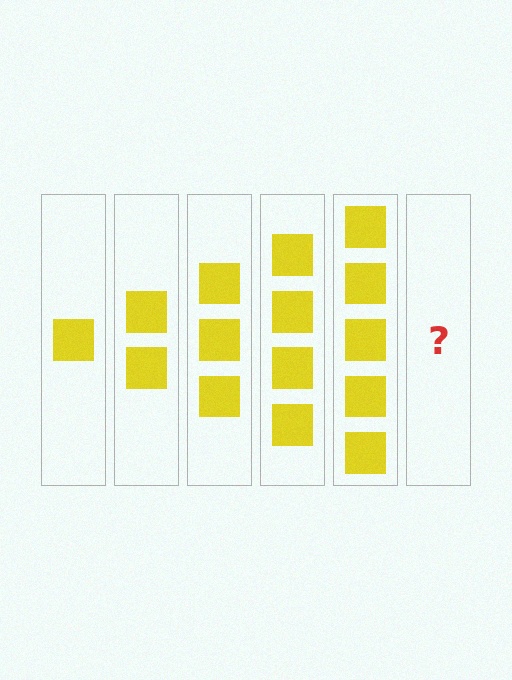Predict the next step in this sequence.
The next step is 6 squares.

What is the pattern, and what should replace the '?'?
The pattern is that each step adds one more square. The '?' should be 6 squares.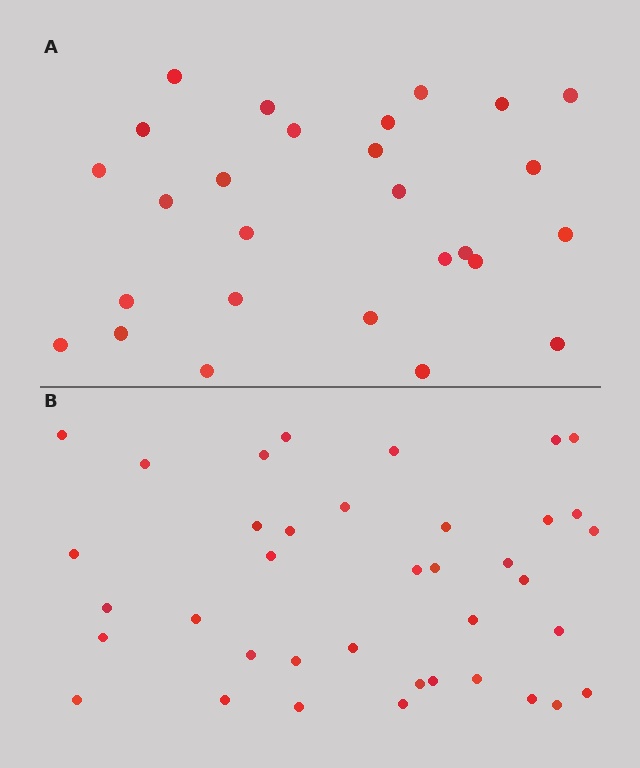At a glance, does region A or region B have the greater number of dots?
Region B (the bottom region) has more dots.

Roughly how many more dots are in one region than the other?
Region B has roughly 12 or so more dots than region A.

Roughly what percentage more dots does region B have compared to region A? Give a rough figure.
About 40% more.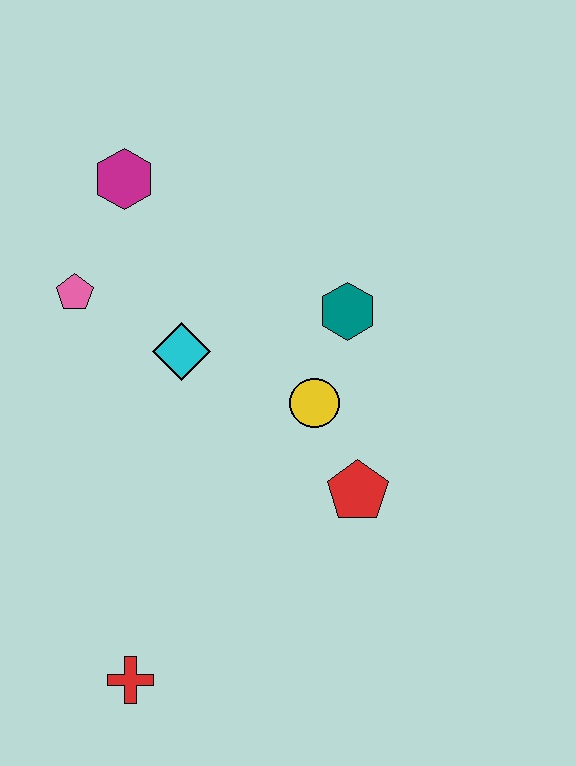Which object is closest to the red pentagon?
The yellow circle is closest to the red pentagon.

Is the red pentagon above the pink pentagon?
No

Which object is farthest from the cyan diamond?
The red cross is farthest from the cyan diamond.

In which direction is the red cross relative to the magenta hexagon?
The red cross is below the magenta hexagon.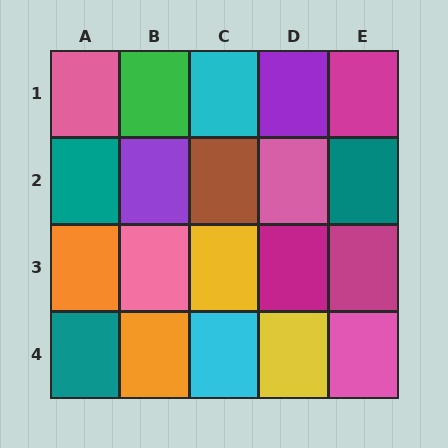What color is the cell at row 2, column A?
Teal.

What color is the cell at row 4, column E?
Pink.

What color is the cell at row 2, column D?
Pink.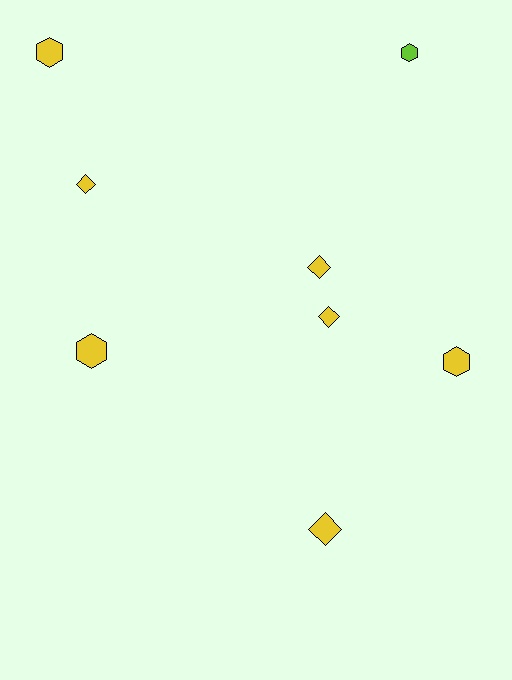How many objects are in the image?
There are 8 objects.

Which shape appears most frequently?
Diamond, with 4 objects.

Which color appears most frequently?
Yellow, with 7 objects.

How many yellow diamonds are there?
There are 4 yellow diamonds.